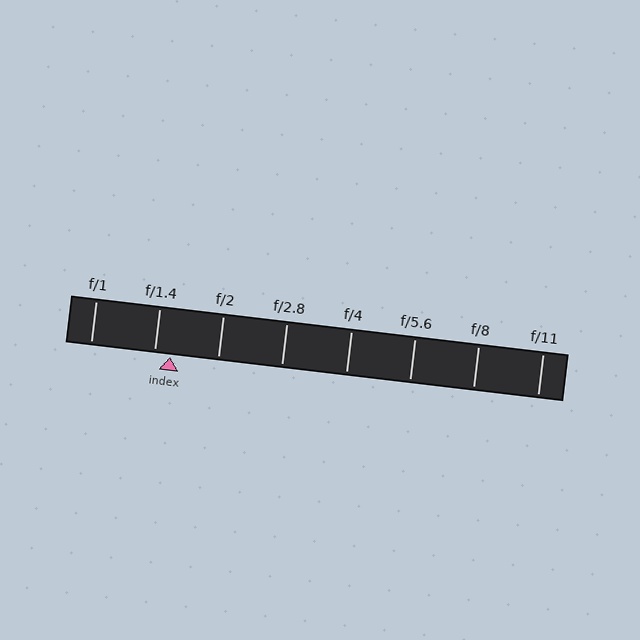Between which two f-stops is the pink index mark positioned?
The index mark is between f/1.4 and f/2.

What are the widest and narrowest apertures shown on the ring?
The widest aperture shown is f/1 and the narrowest is f/11.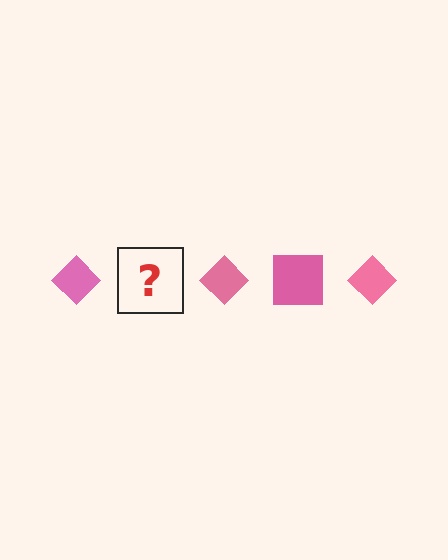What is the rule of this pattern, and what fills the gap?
The rule is that the pattern cycles through diamond, square shapes in pink. The gap should be filled with a pink square.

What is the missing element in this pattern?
The missing element is a pink square.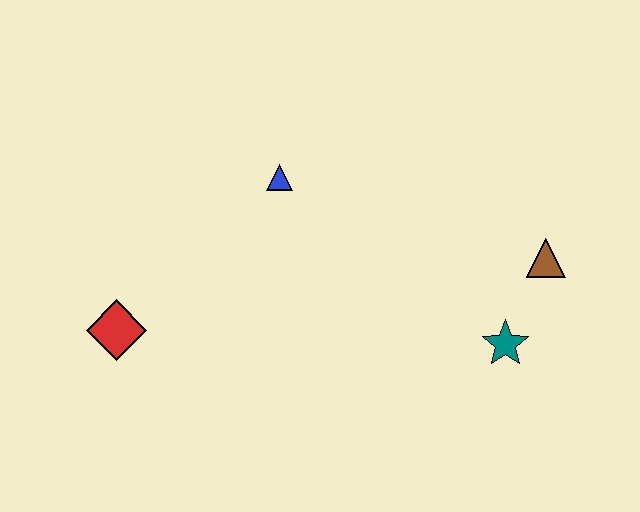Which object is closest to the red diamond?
The blue triangle is closest to the red diamond.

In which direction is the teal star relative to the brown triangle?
The teal star is below the brown triangle.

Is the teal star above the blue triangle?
No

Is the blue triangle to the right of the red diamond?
Yes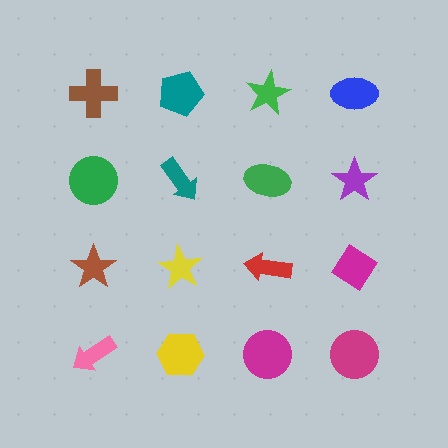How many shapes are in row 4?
4 shapes.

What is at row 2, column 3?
A green ellipse.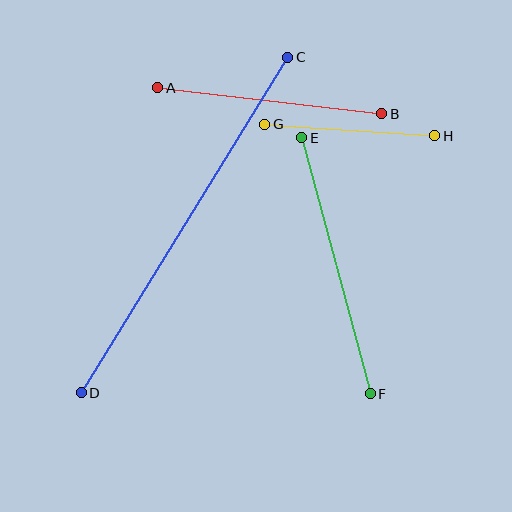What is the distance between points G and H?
The distance is approximately 170 pixels.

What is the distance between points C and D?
The distance is approximately 394 pixels.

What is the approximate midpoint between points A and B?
The midpoint is at approximately (270, 101) pixels.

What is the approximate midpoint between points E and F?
The midpoint is at approximately (336, 266) pixels.